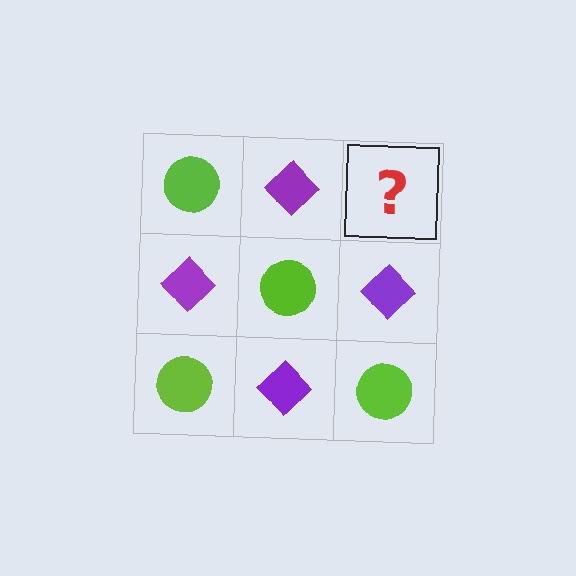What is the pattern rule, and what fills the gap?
The rule is that it alternates lime circle and purple diamond in a checkerboard pattern. The gap should be filled with a lime circle.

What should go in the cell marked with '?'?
The missing cell should contain a lime circle.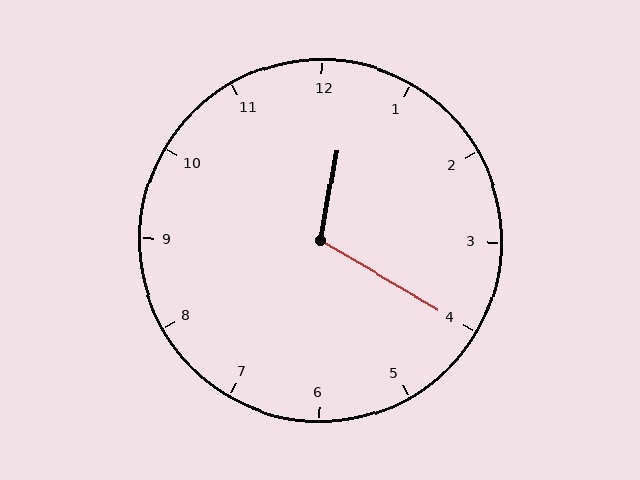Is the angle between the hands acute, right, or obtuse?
It is obtuse.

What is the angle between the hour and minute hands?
Approximately 110 degrees.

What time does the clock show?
12:20.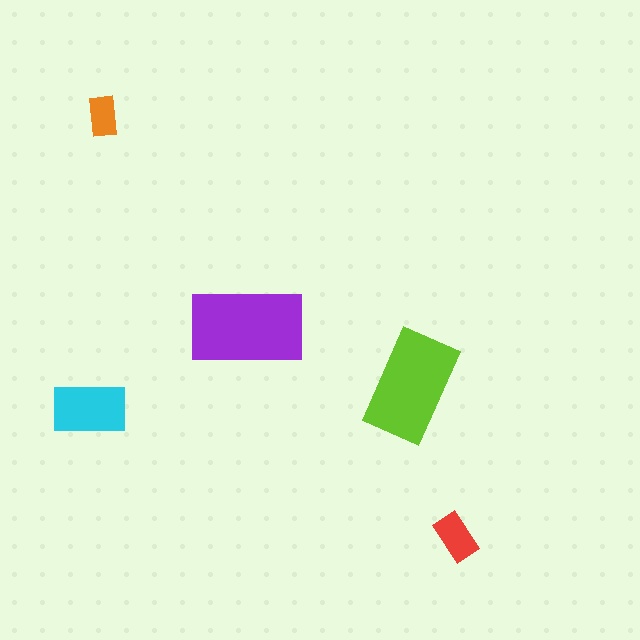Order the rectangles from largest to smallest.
the purple one, the lime one, the cyan one, the red one, the orange one.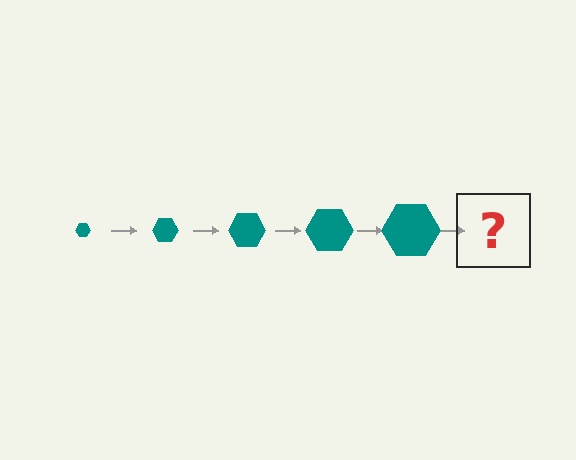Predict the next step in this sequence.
The next step is a teal hexagon, larger than the previous one.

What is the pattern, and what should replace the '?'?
The pattern is that the hexagon gets progressively larger each step. The '?' should be a teal hexagon, larger than the previous one.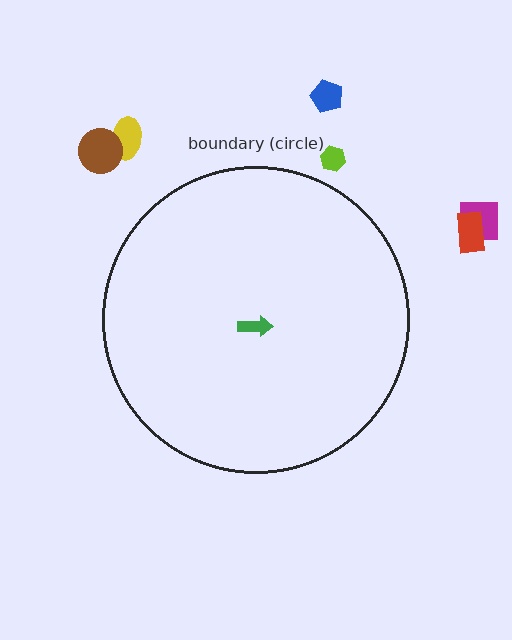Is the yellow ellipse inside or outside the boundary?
Outside.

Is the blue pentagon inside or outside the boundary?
Outside.